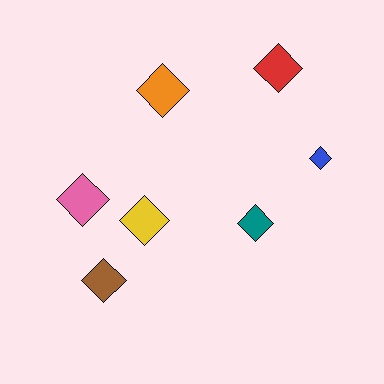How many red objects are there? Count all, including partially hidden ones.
There is 1 red object.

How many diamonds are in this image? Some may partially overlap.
There are 7 diamonds.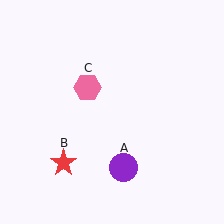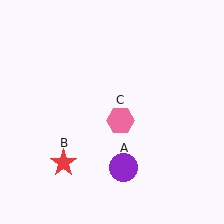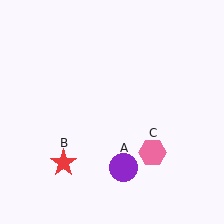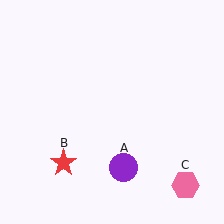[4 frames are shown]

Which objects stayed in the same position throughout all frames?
Purple circle (object A) and red star (object B) remained stationary.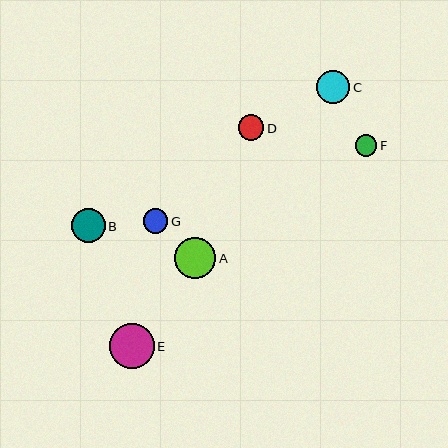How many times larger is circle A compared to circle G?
Circle A is approximately 1.7 times the size of circle G.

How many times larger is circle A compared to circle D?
Circle A is approximately 1.6 times the size of circle D.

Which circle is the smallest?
Circle F is the smallest with a size of approximately 21 pixels.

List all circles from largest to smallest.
From largest to smallest: E, A, B, C, D, G, F.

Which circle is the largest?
Circle E is the largest with a size of approximately 44 pixels.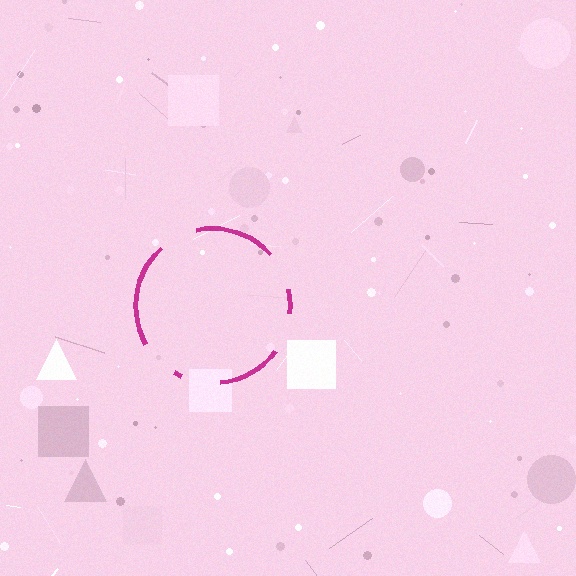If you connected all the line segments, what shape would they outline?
They would outline a circle.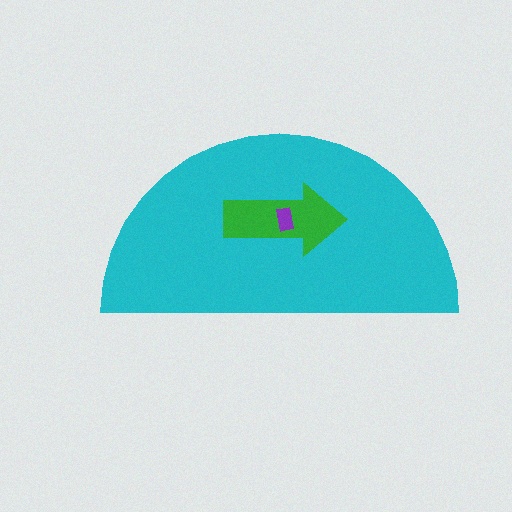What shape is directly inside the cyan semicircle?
The green arrow.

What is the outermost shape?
The cyan semicircle.